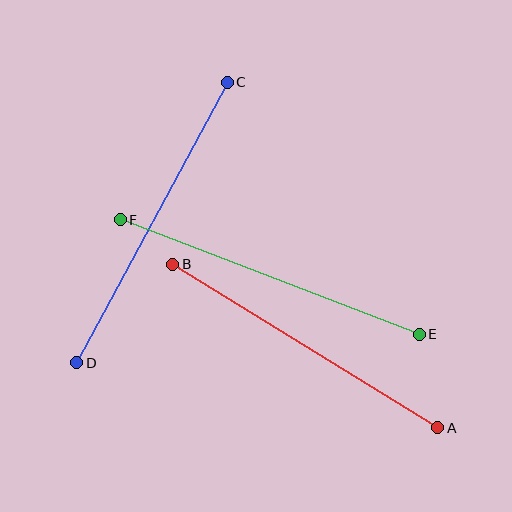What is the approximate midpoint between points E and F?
The midpoint is at approximately (270, 277) pixels.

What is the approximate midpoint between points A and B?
The midpoint is at approximately (305, 346) pixels.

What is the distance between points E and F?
The distance is approximately 320 pixels.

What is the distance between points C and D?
The distance is approximately 318 pixels.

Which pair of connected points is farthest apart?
Points E and F are farthest apart.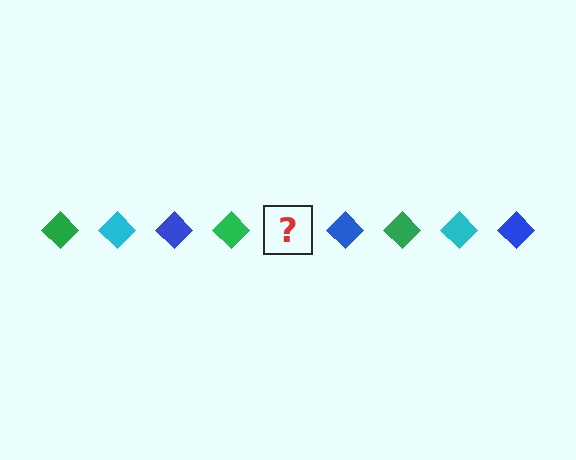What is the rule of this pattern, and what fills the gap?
The rule is that the pattern cycles through green, cyan, blue diamonds. The gap should be filled with a cyan diamond.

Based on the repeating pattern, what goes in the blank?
The blank should be a cyan diamond.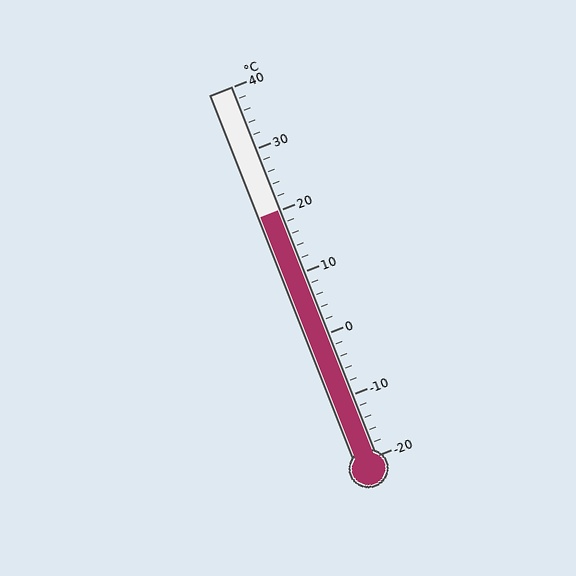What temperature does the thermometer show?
The thermometer shows approximately 20°C.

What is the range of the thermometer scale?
The thermometer scale ranges from -20°C to 40°C.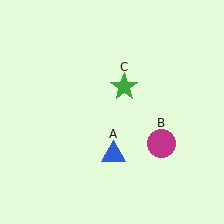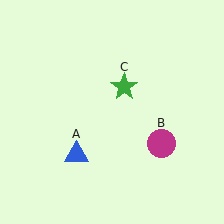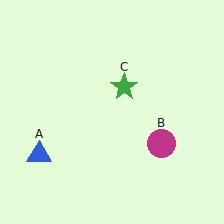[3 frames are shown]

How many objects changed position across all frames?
1 object changed position: blue triangle (object A).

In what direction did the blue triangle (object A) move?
The blue triangle (object A) moved left.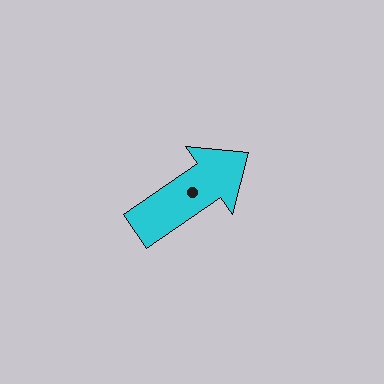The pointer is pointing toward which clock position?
Roughly 2 o'clock.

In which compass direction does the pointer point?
Northeast.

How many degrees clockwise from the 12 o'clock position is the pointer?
Approximately 55 degrees.